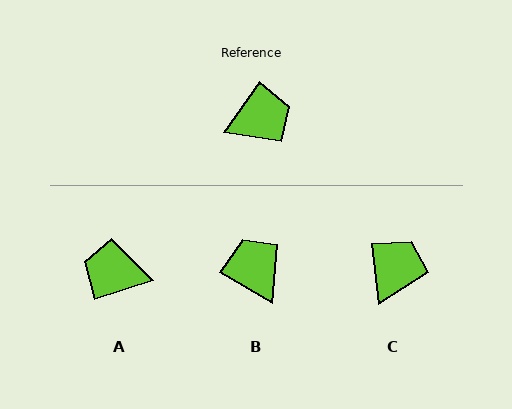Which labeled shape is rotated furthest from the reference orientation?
A, about 143 degrees away.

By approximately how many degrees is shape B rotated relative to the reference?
Approximately 95 degrees counter-clockwise.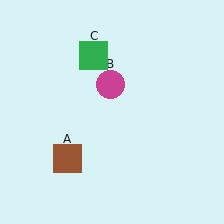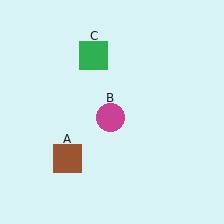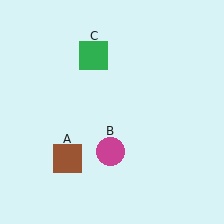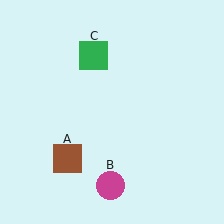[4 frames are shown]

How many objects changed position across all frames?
1 object changed position: magenta circle (object B).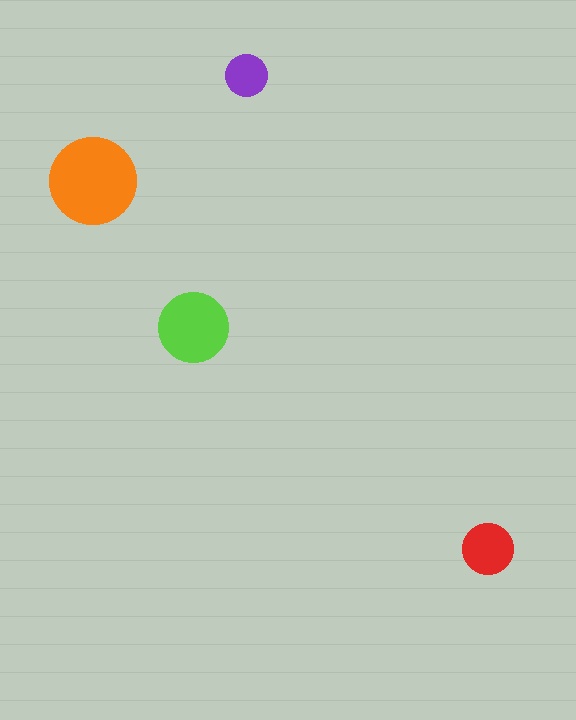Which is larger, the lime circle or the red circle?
The lime one.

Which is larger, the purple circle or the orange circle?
The orange one.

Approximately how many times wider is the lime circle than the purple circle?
About 1.5 times wider.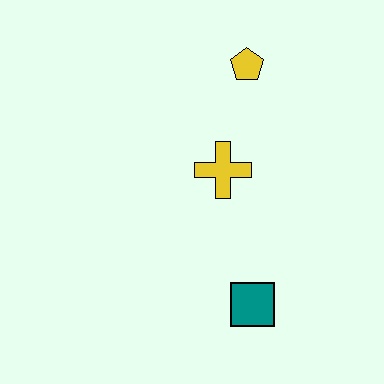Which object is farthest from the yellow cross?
The teal square is farthest from the yellow cross.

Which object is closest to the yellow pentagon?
The yellow cross is closest to the yellow pentagon.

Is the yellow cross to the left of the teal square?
Yes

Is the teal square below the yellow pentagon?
Yes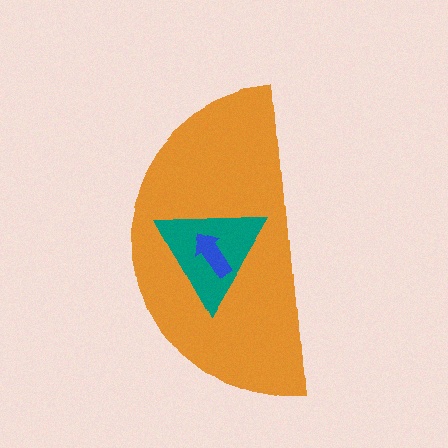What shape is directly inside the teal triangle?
The blue arrow.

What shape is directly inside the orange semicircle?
The teal triangle.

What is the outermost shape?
The orange semicircle.